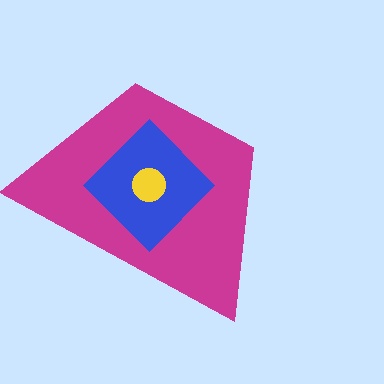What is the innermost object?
The yellow circle.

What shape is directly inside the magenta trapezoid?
The blue diamond.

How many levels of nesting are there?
3.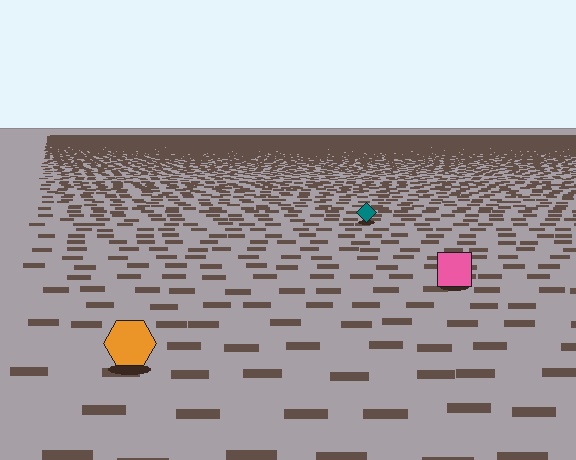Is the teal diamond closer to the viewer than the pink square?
No. The pink square is closer — you can tell from the texture gradient: the ground texture is coarser near it.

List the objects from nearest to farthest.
From nearest to farthest: the orange hexagon, the pink square, the teal diamond.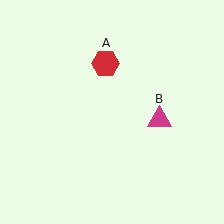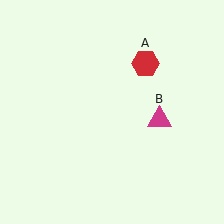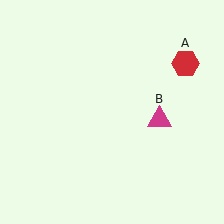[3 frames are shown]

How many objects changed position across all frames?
1 object changed position: red hexagon (object A).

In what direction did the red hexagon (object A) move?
The red hexagon (object A) moved right.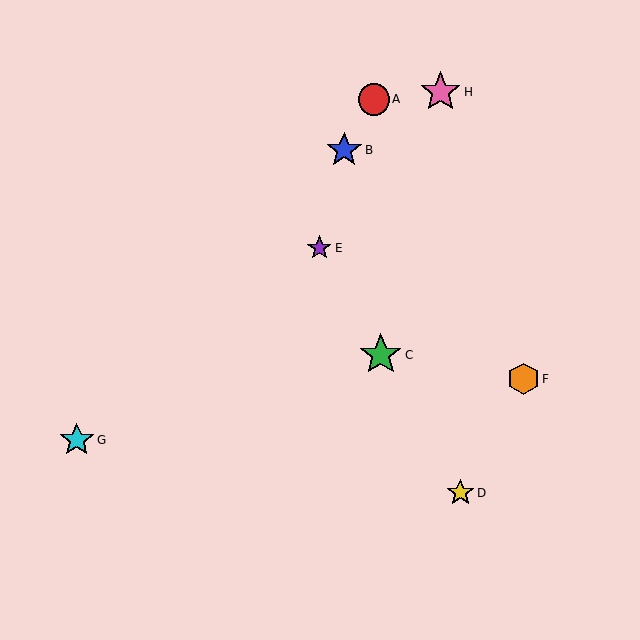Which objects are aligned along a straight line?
Objects C, D, E are aligned along a straight line.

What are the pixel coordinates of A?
Object A is at (374, 99).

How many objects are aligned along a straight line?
3 objects (C, D, E) are aligned along a straight line.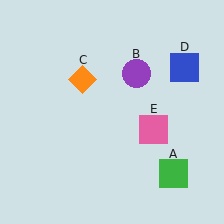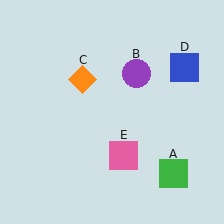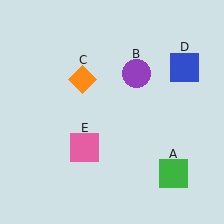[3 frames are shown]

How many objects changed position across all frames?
1 object changed position: pink square (object E).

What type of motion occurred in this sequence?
The pink square (object E) rotated clockwise around the center of the scene.